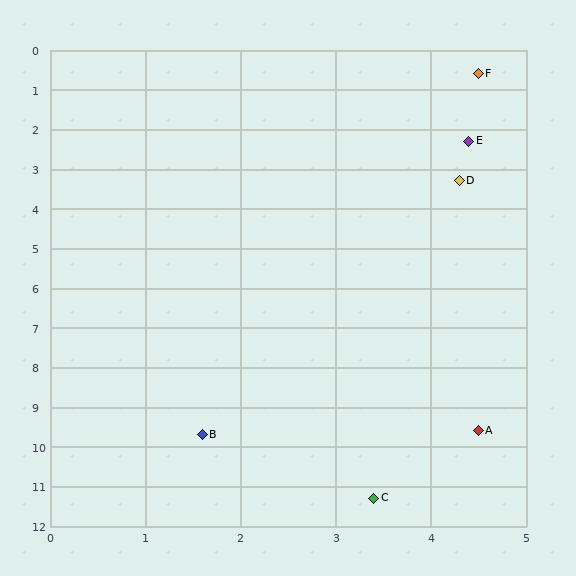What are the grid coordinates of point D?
Point D is at approximately (4.3, 3.3).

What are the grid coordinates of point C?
Point C is at approximately (3.4, 11.3).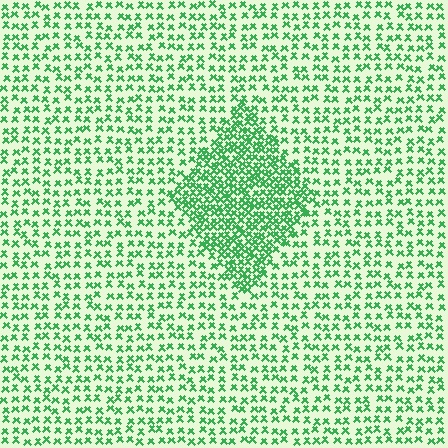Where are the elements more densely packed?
The elements are more densely packed inside the diamond boundary.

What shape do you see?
I see a diamond.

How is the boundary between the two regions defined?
The boundary is defined by a change in element density (approximately 2.2x ratio). All elements are the same color, size, and shape.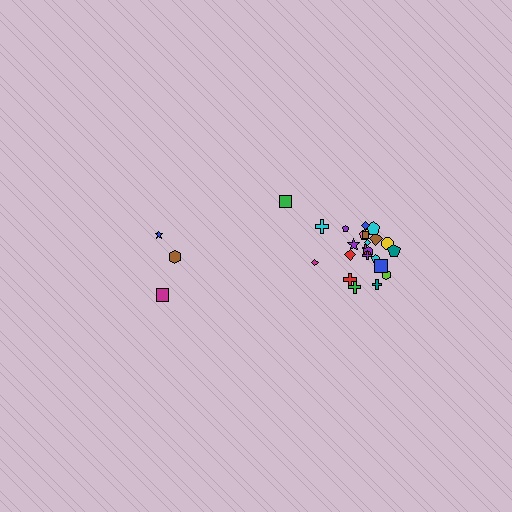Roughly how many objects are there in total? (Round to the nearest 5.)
Roughly 30 objects in total.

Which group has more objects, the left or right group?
The right group.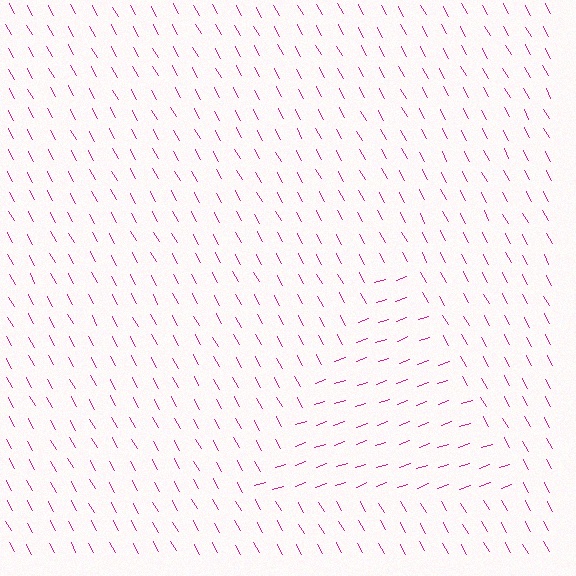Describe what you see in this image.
The image is filled with small magenta line segments. A triangle region in the image has lines oriented differently from the surrounding lines, creating a visible texture boundary.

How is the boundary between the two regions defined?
The boundary is defined purely by a change in line orientation (approximately 81 degrees difference). All lines are the same color and thickness.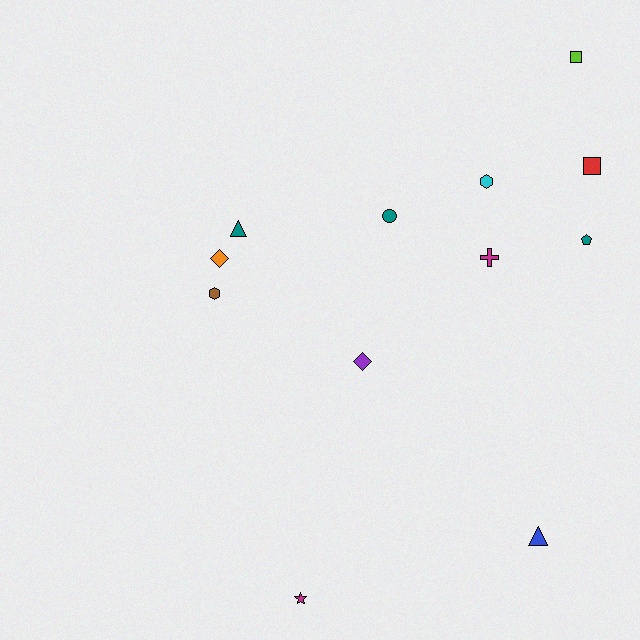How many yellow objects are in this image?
There are no yellow objects.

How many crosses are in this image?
There is 1 cross.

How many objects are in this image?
There are 12 objects.